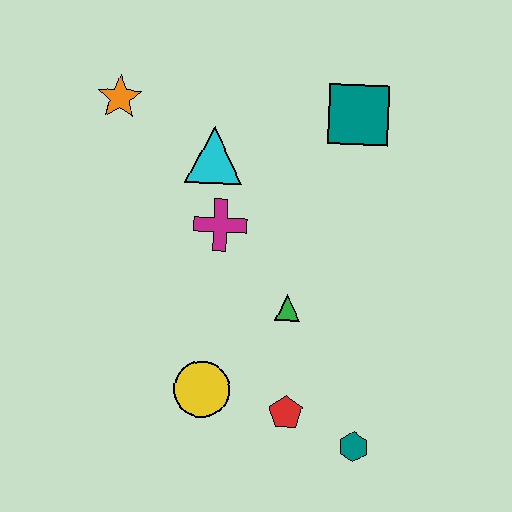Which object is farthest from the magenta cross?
The teal hexagon is farthest from the magenta cross.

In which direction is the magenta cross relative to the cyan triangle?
The magenta cross is below the cyan triangle.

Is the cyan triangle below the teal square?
Yes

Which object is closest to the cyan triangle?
The magenta cross is closest to the cyan triangle.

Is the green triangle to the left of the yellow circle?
No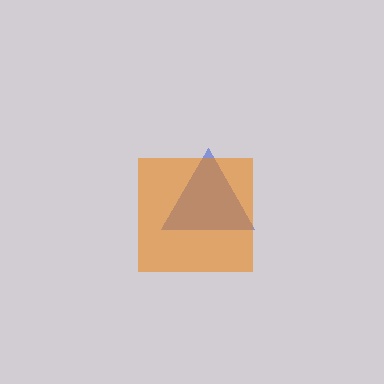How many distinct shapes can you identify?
There are 2 distinct shapes: a blue triangle, an orange square.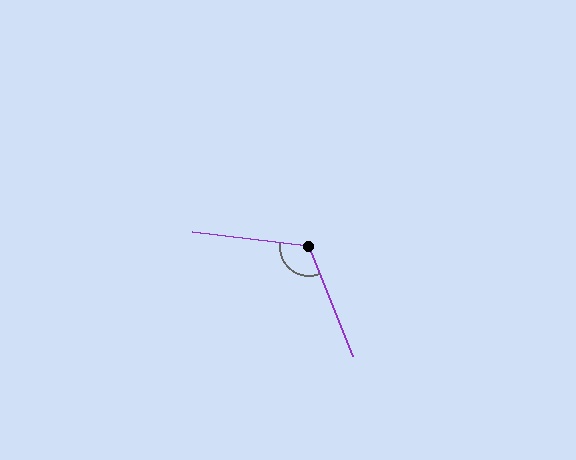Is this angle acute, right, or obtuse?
It is obtuse.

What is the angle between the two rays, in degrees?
Approximately 119 degrees.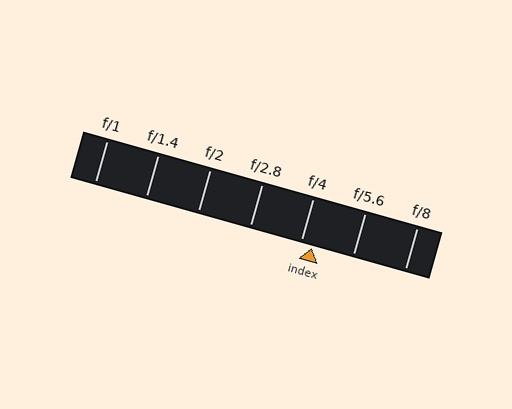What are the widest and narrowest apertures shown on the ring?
The widest aperture shown is f/1 and the narrowest is f/8.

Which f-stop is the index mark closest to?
The index mark is closest to f/4.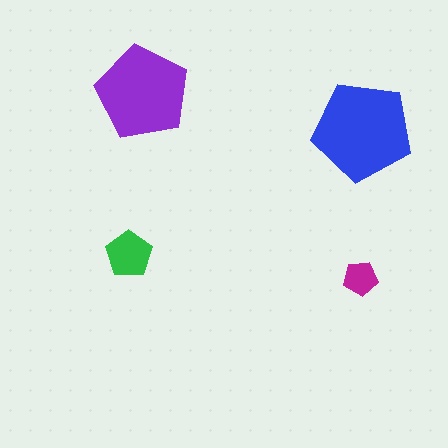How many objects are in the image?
There are 4 objects in the image.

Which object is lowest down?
The magenta pentagon is bottommost.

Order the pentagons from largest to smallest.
the blue one, the purple one, the green one, the magenta one.